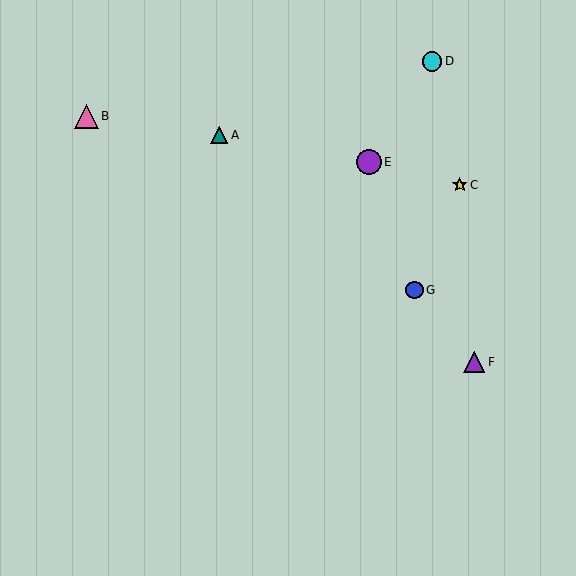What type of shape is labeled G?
Shape G is a blue circle.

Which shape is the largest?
The purple circle (labeled E) is the largest.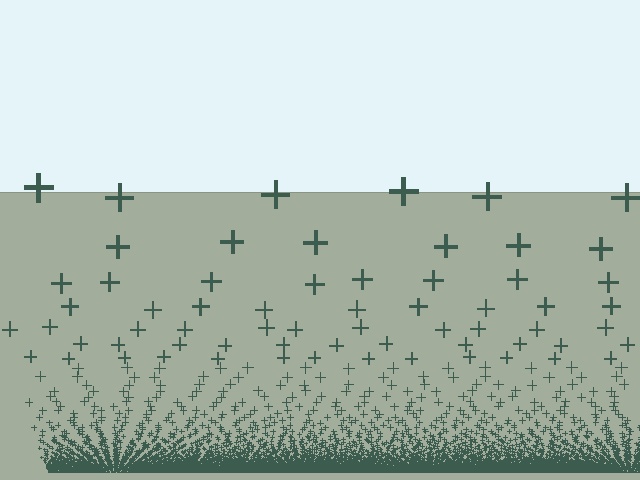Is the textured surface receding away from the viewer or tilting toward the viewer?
The surface appears to tilt toward the viewer. Texture elements get larger and sparser toward the top.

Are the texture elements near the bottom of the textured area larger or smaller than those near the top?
Smaller. The gradient is inverted — elements near the bottom are smaller and denser.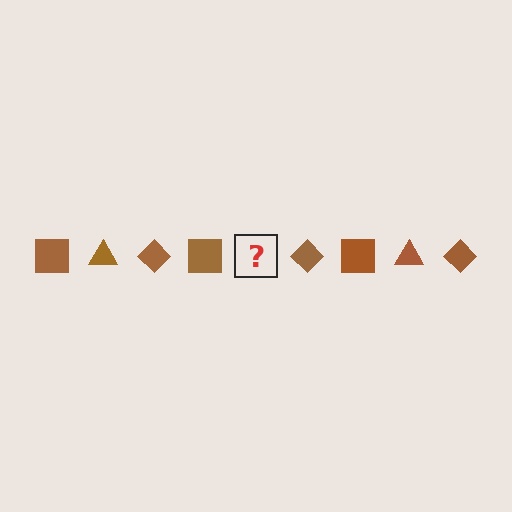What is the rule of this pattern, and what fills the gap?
The rule is that the pattern cycles through square, triangle, diamond shapes in brown. The gap should be filled with a brown triangle.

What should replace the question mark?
The question mark should be replaced with a brown triangle.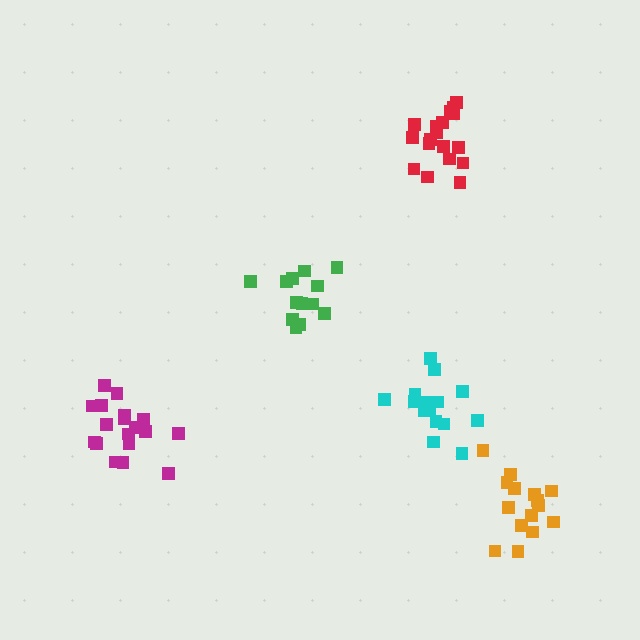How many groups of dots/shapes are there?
There are 5 groups.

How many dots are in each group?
Group 1: 13 dots, Group 2: 15 dots, Group 3: 18 dots, Group 4: 18 dots, Group 5: 15 dots (79 total).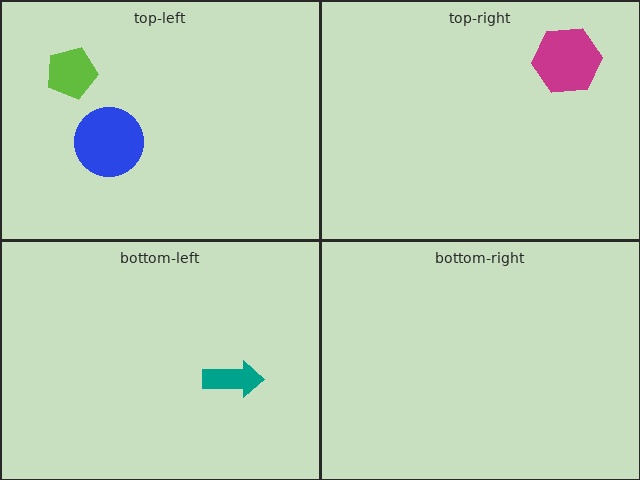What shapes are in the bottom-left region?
The teal arrow.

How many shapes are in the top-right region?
1.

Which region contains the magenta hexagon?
The top-right region.